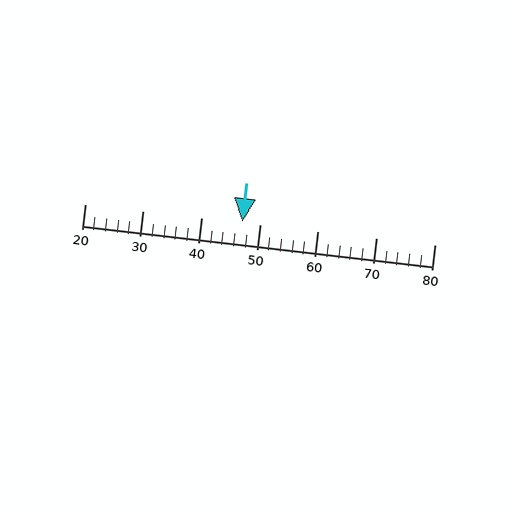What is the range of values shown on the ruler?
The ruler shows values from 20 to 80.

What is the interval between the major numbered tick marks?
The major tick marks are spaced 10 units apart.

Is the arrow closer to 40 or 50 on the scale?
The arrow is closer to 50.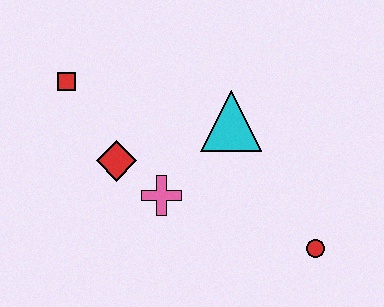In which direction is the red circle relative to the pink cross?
The red circle is to the right of the pink cross.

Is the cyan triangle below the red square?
Yes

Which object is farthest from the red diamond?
The red circle is farthest from the red diamond.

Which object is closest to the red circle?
The cyan triangle is closest to the red circle.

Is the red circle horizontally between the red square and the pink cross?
No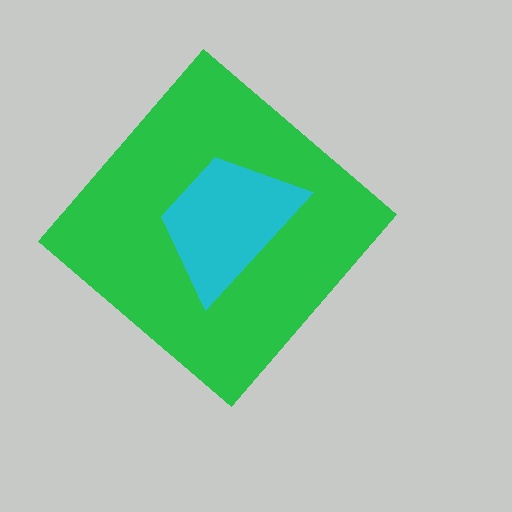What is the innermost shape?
The cyan trapezoid.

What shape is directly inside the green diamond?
The cyan trapezoid.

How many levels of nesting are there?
2.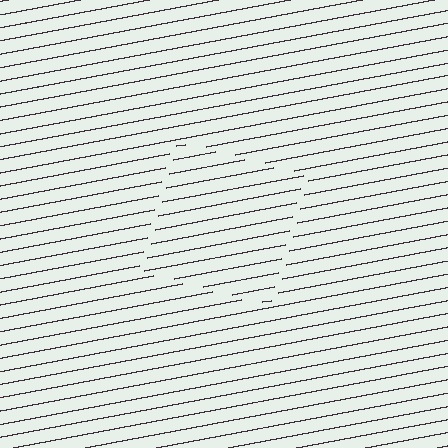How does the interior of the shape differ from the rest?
The interior of the shape contains the same grating, shifted by half a period — the contour is defined by the phase discontinuity where line-ends from the inner and outer gratings abut.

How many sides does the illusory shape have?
4 sides — the line-ends trace a square.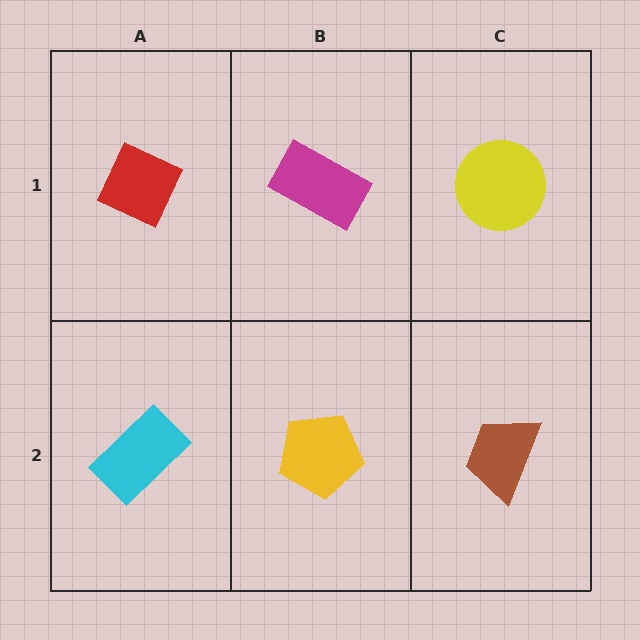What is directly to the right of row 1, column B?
A yellow circle.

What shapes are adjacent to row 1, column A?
A cyan rectangle (row 2, column A), a magenta rectangle (row 1, column B).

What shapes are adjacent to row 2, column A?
A red diamond (row 1, column A), a yellow pentagon (row 2, column B).